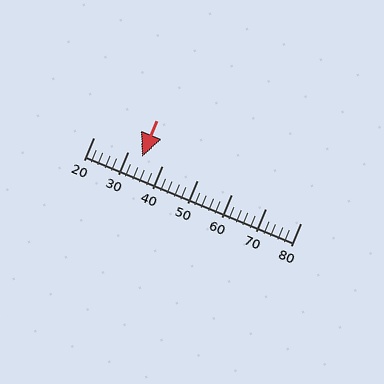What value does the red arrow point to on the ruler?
The red arrow points to approximately 34.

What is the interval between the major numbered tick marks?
The major tick marks are spaced 10 units apart.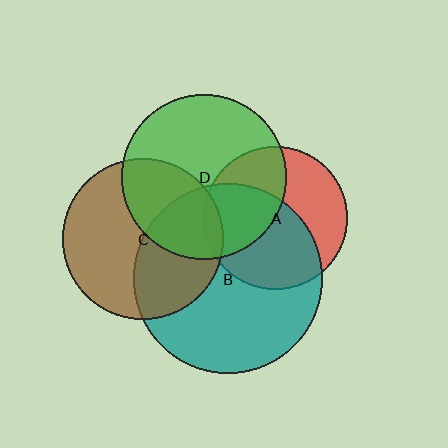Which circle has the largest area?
Circle B (teal).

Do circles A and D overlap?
Yes.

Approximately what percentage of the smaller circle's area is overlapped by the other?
Approximately 40%.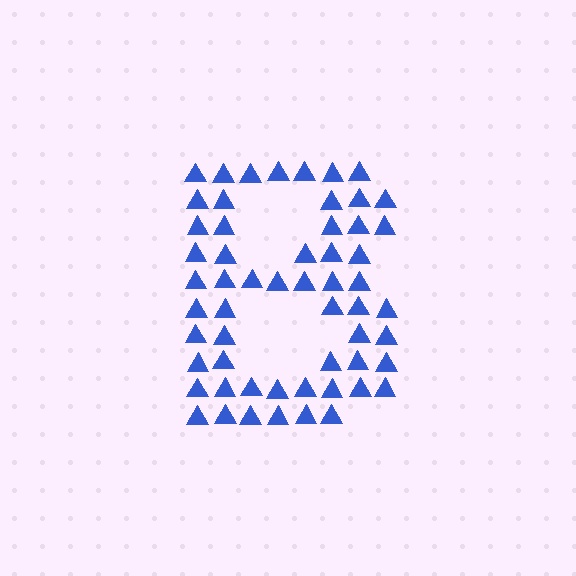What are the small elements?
The small elements are triangles.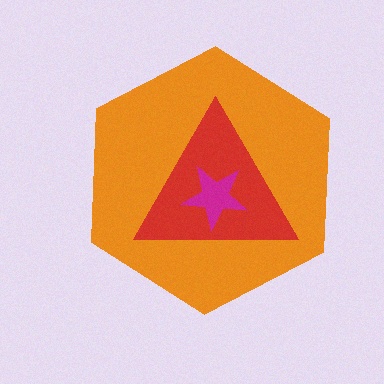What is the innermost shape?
The magenta star.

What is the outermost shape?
The orange hexagon.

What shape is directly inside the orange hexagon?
The red triangle.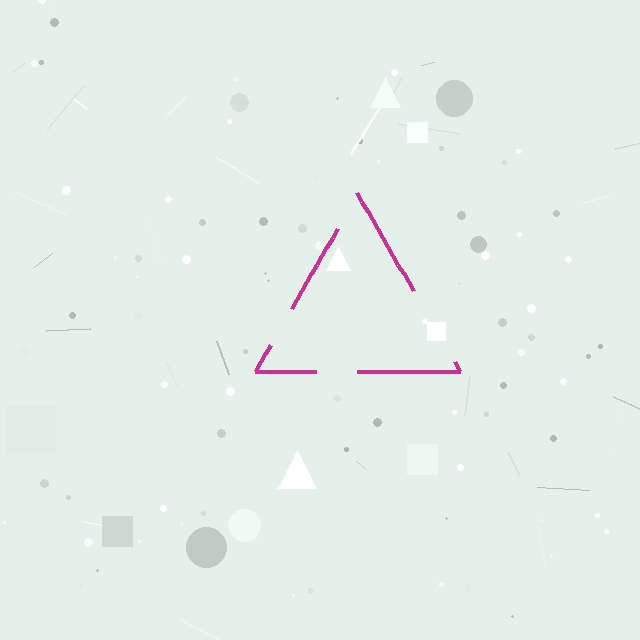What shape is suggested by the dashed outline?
The dashed outline suggests a triangle.